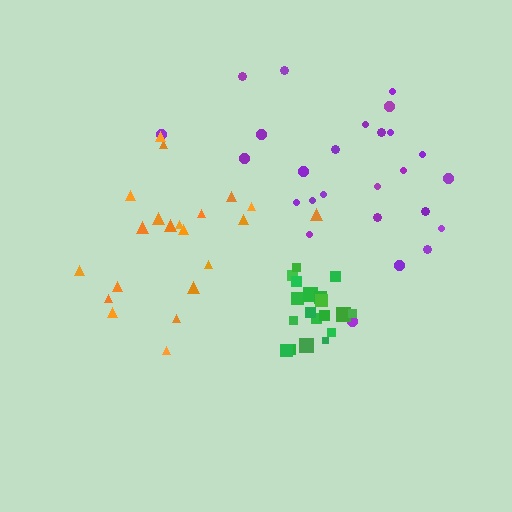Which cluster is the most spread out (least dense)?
Purple.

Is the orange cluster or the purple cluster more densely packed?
Orange.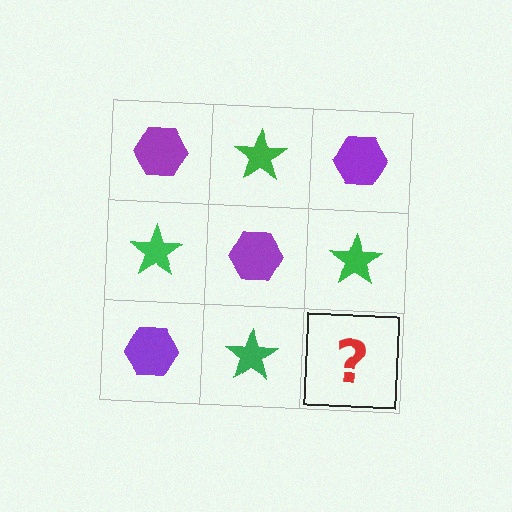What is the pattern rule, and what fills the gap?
The rule is that it alternates purple hexagon and green star in a checkerboard pattern. The gap should be filled with a purple hexagon.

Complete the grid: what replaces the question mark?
The question mark should be replaced with a purple hexagon.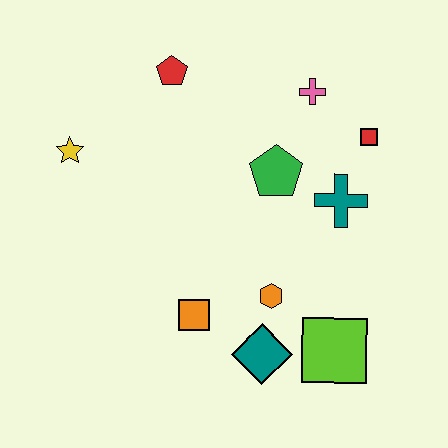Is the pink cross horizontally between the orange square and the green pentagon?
No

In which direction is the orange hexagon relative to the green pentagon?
The orange hexagon is below the green pentagon.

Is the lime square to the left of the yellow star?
No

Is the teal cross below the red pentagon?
Yes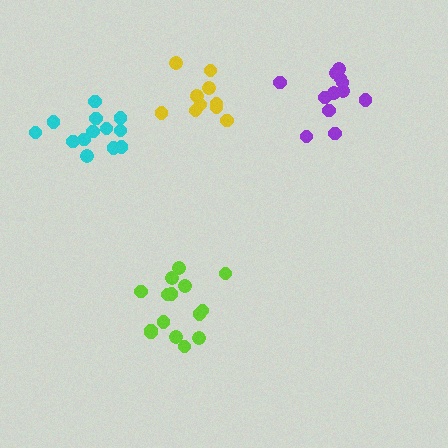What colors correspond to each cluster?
The clusters are colored: yellow, lime, purple, cyan.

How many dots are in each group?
Group 1: 10 dots, Group 2: 15 dots, Group 3: 12 dots, Group 4: 13 dots (50 total).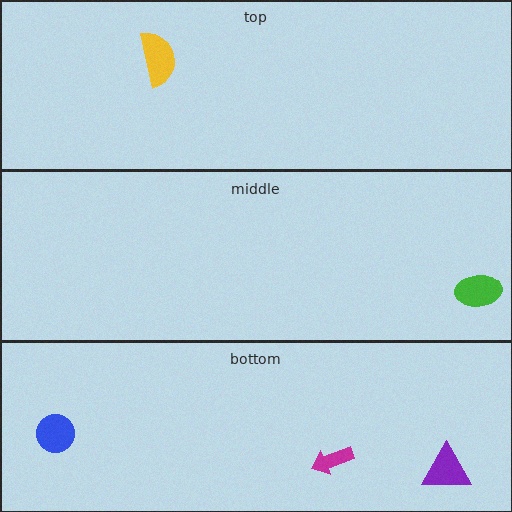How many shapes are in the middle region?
1.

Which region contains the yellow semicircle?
The top region.